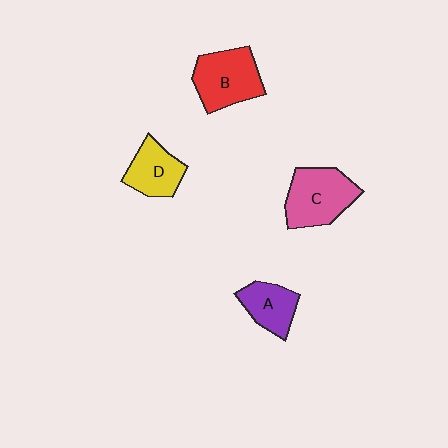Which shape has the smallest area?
Shape A (purple).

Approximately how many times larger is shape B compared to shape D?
Approximately 1.4 times.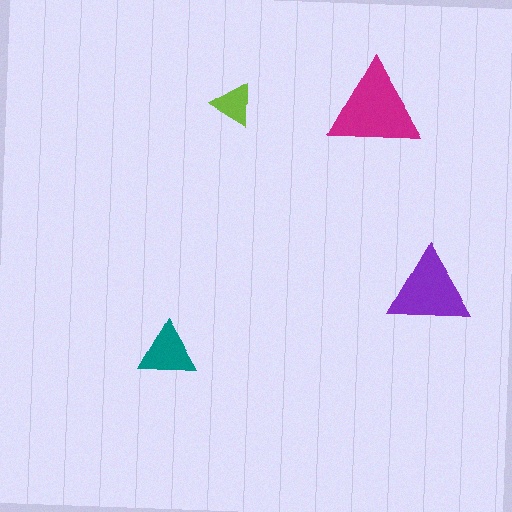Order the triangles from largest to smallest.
the magenta one, the purple one, the teal one, the lime one.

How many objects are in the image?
There are 4 objects in the image.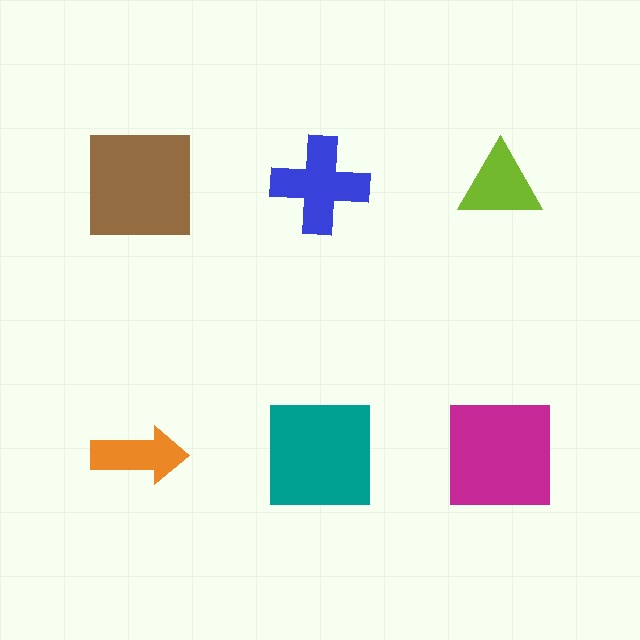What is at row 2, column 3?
A magenta square.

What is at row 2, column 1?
An orange arrow.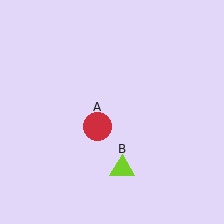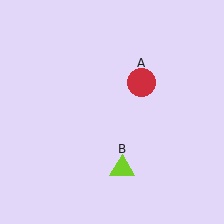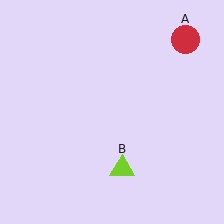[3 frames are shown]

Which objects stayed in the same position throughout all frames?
Lime triangle (object B) remained stationary.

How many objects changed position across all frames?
1 object changed position: red circle (object A).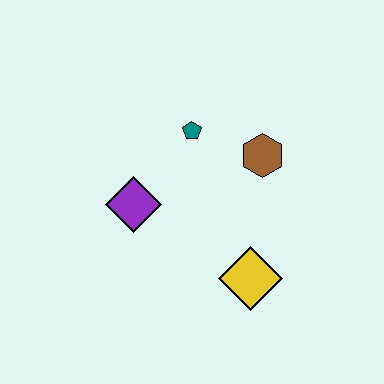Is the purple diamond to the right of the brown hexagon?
No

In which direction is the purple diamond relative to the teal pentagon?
The purple diamond is below the teal pentagon.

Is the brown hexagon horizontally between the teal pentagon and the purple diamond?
No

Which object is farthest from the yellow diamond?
The teal pentagon is farthest from the yellow diamond.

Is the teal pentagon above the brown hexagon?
Yes